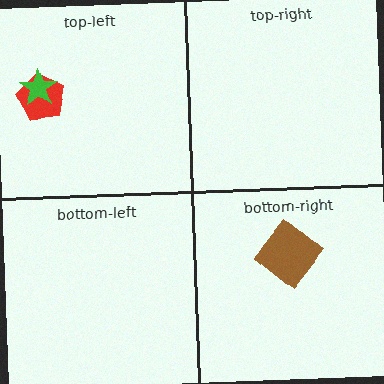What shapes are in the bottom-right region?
The brown diamond.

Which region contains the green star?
The top-left region.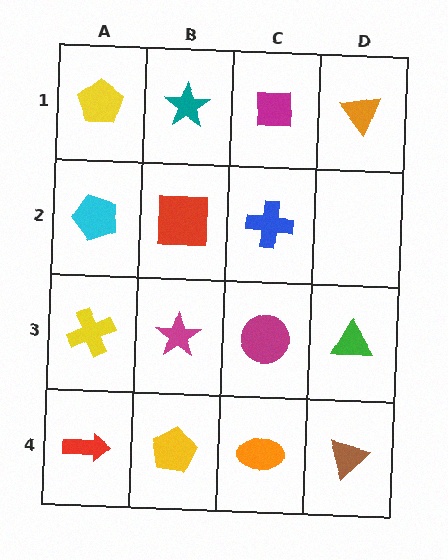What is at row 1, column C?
A magenta square.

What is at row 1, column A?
A yellow pentagon.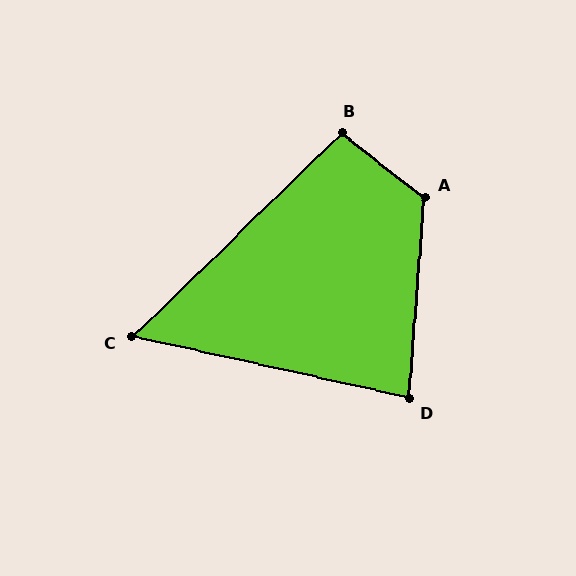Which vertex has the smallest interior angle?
C, at approximately 57 degrees.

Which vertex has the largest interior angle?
A, at approximately 123 degrees.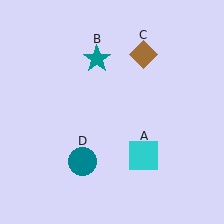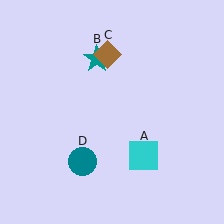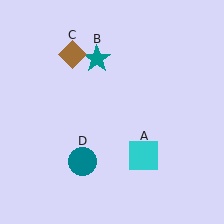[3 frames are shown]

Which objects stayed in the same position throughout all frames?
Cyan square (object A) and teal star (object B) and teal circle (object D) remained stationary.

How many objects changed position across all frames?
1 object changed position: brown diamond (object C).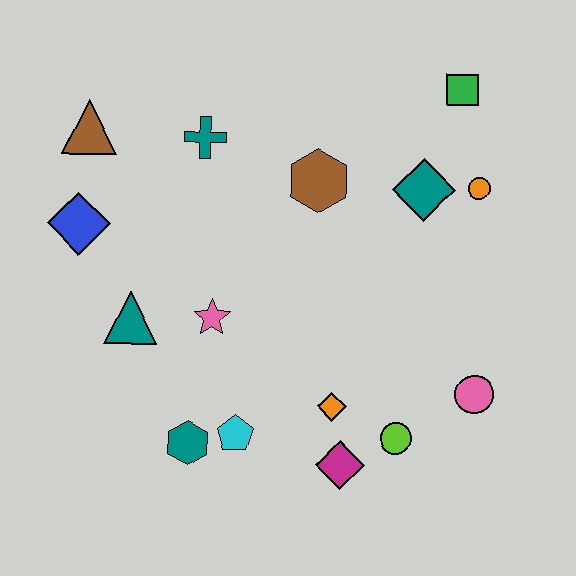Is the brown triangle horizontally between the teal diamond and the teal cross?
No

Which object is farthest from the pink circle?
The brown triangle is farthest from the pink circle.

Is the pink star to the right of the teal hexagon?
Yes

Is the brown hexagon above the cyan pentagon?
Yes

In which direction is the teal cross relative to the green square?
The teal cross is to the left of the green square.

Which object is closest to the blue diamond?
The brown triangle is closest to the blue diamond.